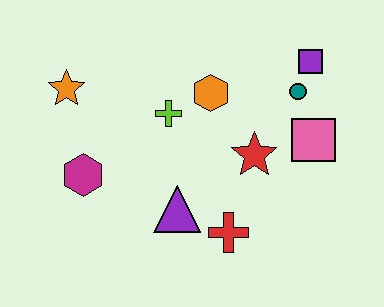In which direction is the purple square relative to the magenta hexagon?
The purple square is to the right of the magenta hexagon.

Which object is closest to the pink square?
The teal circle is closest to the pink square.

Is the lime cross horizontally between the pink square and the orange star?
Yes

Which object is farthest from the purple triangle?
The purple square is farthest from the purple triangle.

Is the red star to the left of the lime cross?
No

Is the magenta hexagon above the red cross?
Yes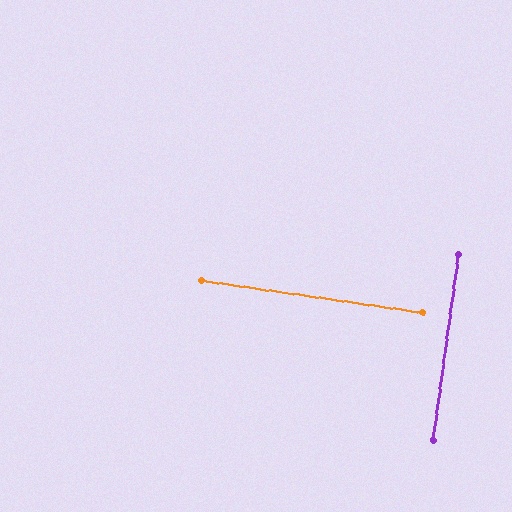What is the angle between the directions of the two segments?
Approximately 89 degrees.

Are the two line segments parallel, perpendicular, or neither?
Perpendicular — they meet at approximately 89°.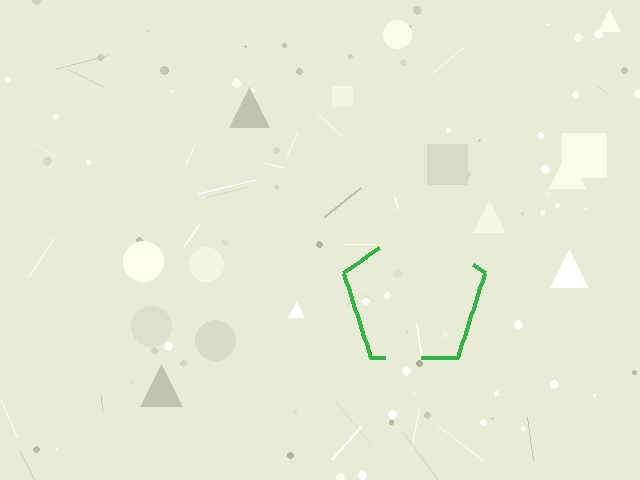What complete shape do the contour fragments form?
The contour fragments form a pentagon.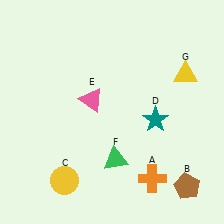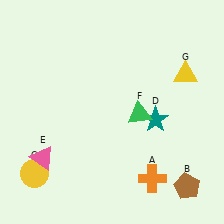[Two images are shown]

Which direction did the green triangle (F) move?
The green triangle (F) moved up.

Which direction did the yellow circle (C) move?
The yellow circle (C) moved left.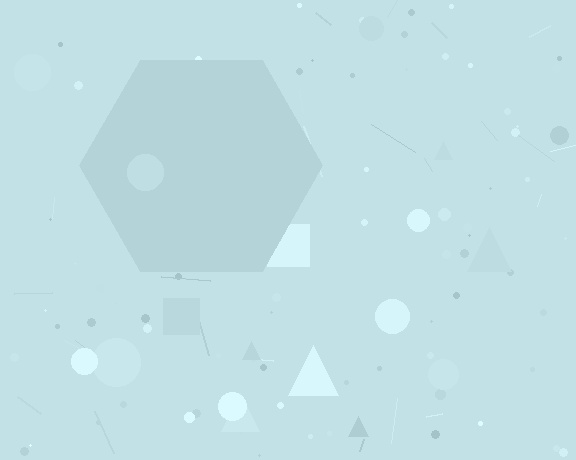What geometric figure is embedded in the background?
A hexagon is embedded in the background.